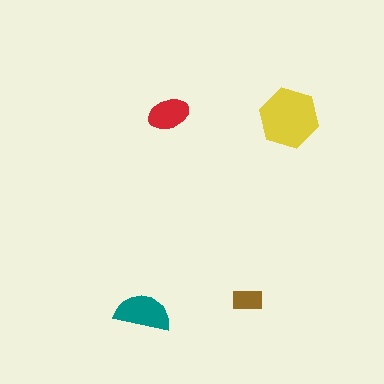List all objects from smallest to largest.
The brown rectangle, the red ellipse, the teal semicircle, the yellow hexagon.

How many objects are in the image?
There are 4 objects in the image.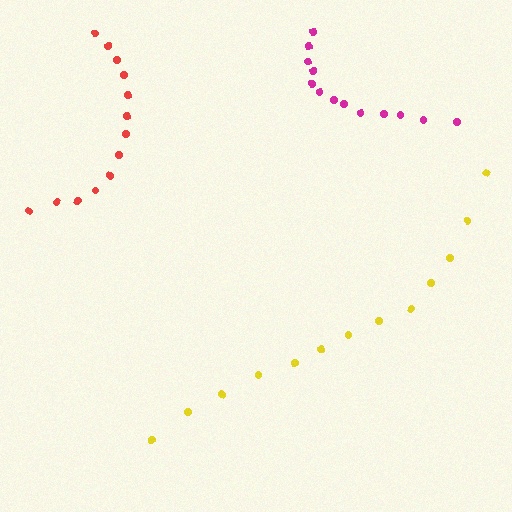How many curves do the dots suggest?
There are 3 distinct paths.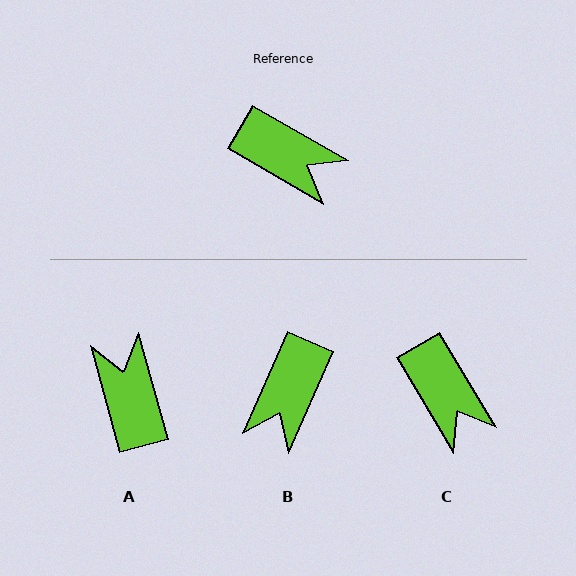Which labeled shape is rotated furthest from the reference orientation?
A, about 135 degrees away.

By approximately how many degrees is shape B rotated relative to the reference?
Approximately 84 degrees clockwise.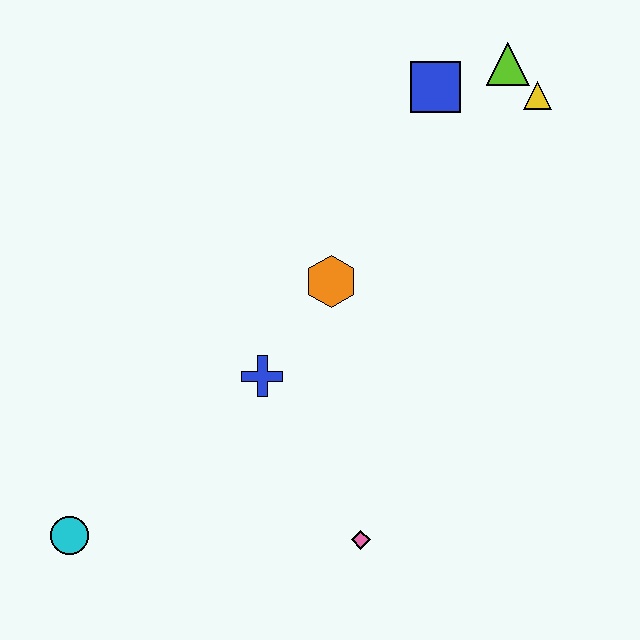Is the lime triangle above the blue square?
Yes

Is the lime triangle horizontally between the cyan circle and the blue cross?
No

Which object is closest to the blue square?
The lime triangle is closest to the blue square.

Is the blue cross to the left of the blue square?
Yes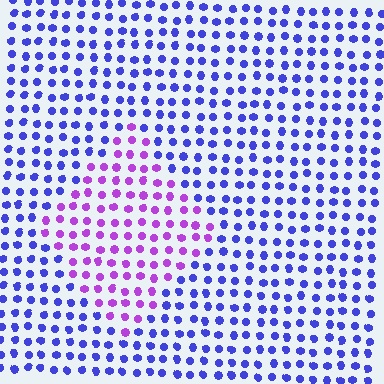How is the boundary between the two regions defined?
The boundary is defined purely by a slight shift in hue (about 47 degrees). Spacing, size, and orientation are identical on both sides.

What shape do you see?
I see a diamond.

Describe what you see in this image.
The image is filled with small blue elements in a uniform arrangement. A diamond-shaped region is visible where the elements are tinted to a slightly different hue, forming a subtle color boundary.